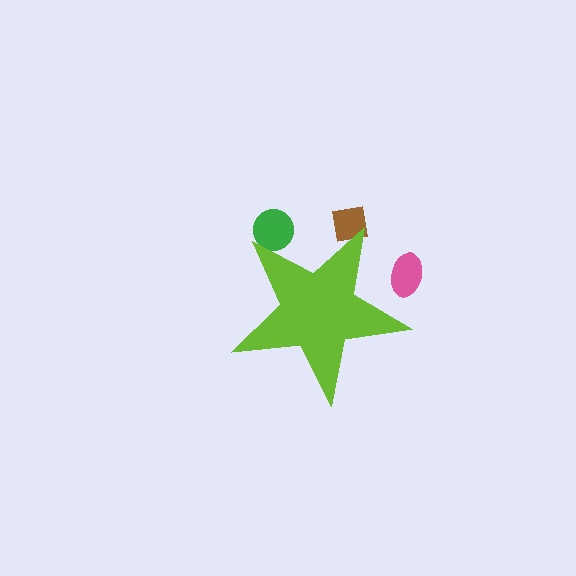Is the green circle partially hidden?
Yes, the green circle is partially hidden behind the lime star.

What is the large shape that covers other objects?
A lime star.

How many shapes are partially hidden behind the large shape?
3 shapes are partially hidden.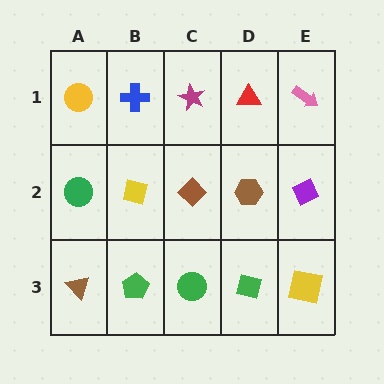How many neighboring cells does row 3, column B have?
3.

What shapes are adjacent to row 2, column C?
A magenta star (row 1, column C), a green circle (row 3, column C), a yellow square (row 2, column B), a brown hexagon (row 2, column D).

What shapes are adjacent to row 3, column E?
A purple diamond (row 2, column E), a green square (row 3, column D).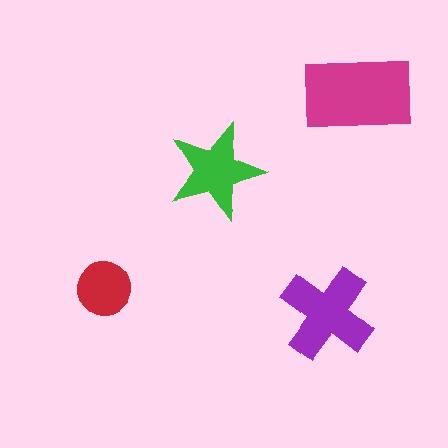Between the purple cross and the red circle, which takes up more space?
The purple cross.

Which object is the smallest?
The red circle.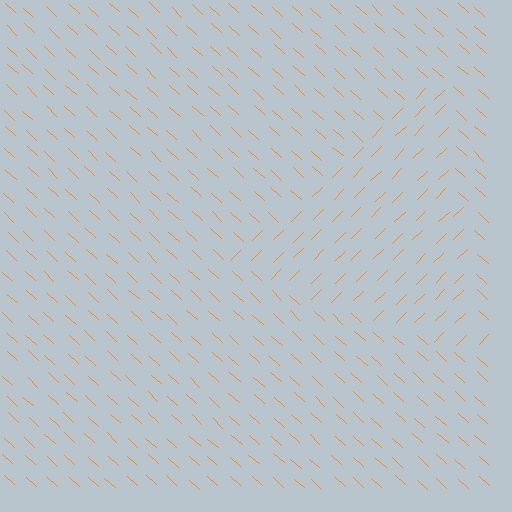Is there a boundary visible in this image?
Yes, there is a texture boundary formed by a change in line orientation.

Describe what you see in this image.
The image is filled with small orange line segments. A triangle region in the image has lines oriented differently from the surrounding lines, creating a visible texture boundary.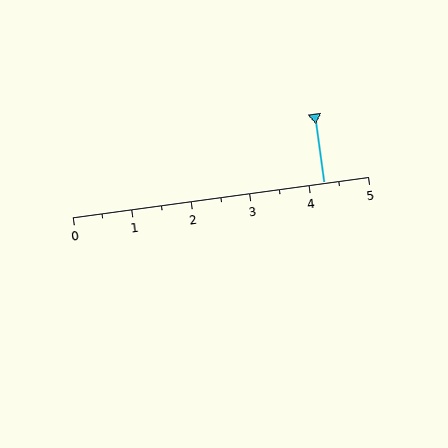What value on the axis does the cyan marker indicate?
The marker indicates approximately 4.2.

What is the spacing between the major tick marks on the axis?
The major ticks are spaced 1 apart.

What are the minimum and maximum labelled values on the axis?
The axis runs from 0 to 5.